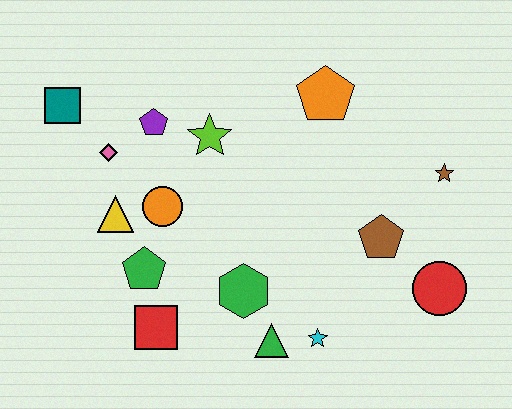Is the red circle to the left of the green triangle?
No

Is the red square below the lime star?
Yes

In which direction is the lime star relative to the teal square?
The lime star is to the right of the teal square.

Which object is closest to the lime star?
The purple pentagon is closest to the lime star.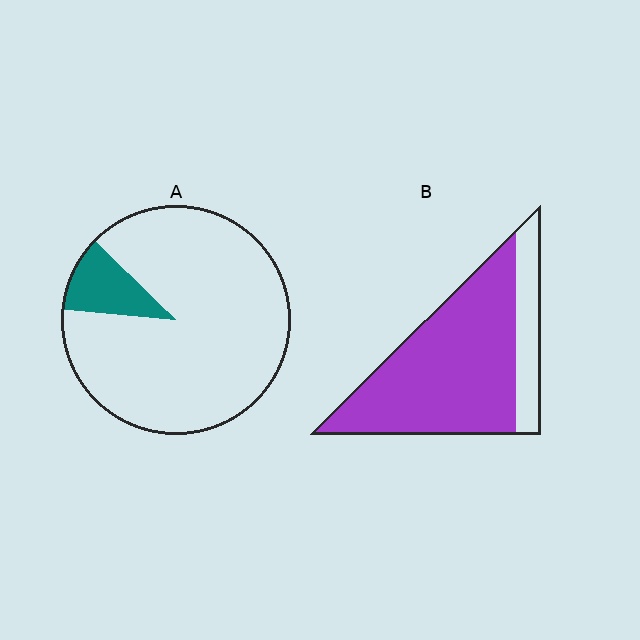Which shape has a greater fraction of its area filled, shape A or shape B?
Shape B.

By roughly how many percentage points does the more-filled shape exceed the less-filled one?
By roughly 70 percentage points (B over A).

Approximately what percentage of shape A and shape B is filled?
A is approximately 10% and B is approximately 80%.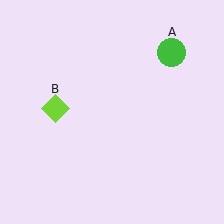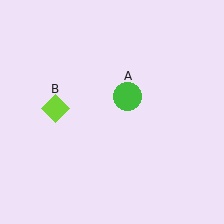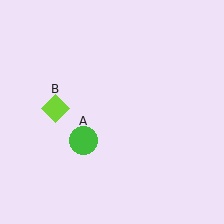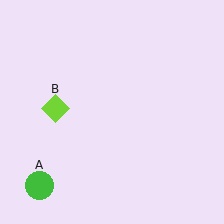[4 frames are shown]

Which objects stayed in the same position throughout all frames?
Lime diamond (object B) remained stationary.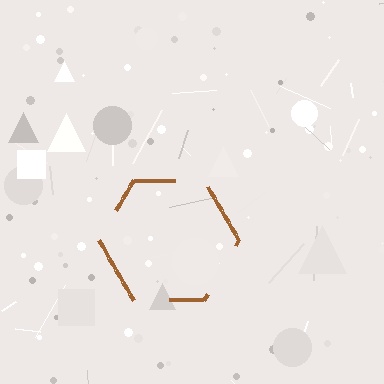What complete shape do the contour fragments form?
The contour fragments form a hexagon.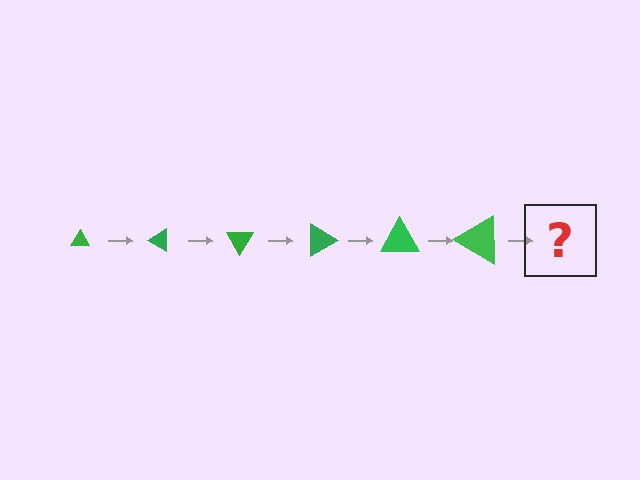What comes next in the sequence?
The next element should be a triangle, larger than the previous one and rotated 180 degrees from the start.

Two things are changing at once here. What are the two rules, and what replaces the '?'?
The two rules are that the triangle grows larger each step and it rotates 30 degrees each step. The '?' should be a triangle, larger than the previous one and rotated 180 degrees from the start.